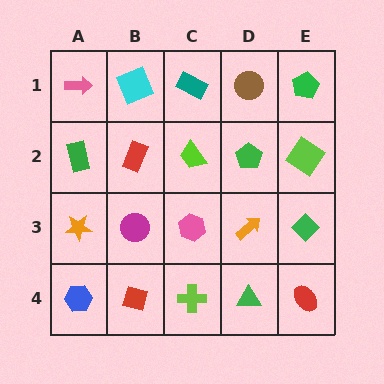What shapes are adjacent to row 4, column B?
A magenta circle (row 3, column B), a blue hexagon (row 4, column A), a lime cross (row 4, column C).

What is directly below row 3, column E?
A red ellipse.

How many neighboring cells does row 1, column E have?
2.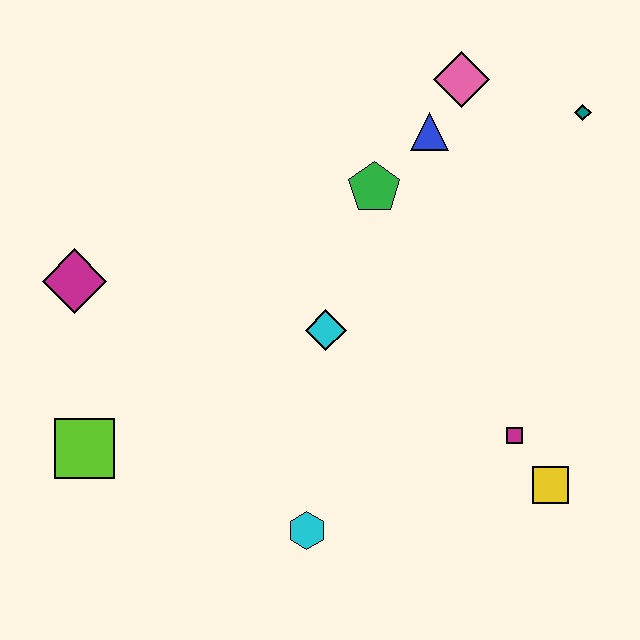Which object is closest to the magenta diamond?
The lime square is closest to the magenta diamond.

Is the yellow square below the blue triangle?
Yes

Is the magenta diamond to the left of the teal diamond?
Yes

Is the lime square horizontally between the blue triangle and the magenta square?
No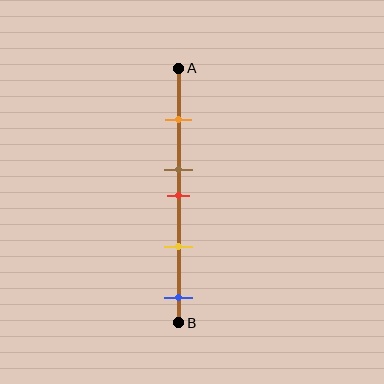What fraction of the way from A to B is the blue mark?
The blue mark is approximately 90% (0.9) of the way from A to B.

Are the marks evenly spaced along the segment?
No, the marks are not evenly spaced.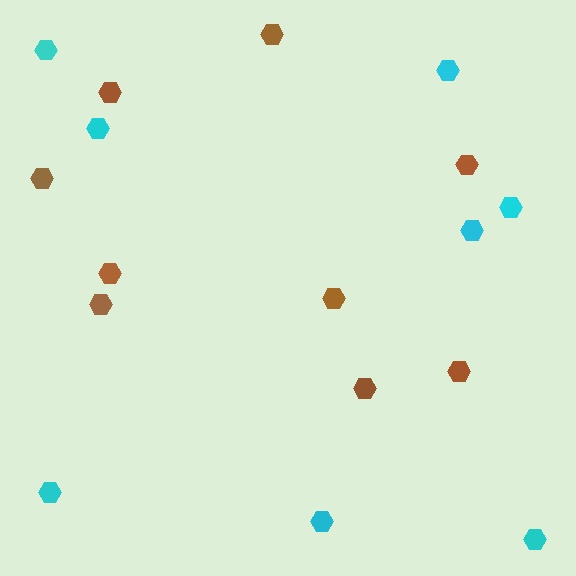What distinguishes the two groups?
There are 2 groups: one group of brown hexagons (9) and one group of cyan hexagons (8).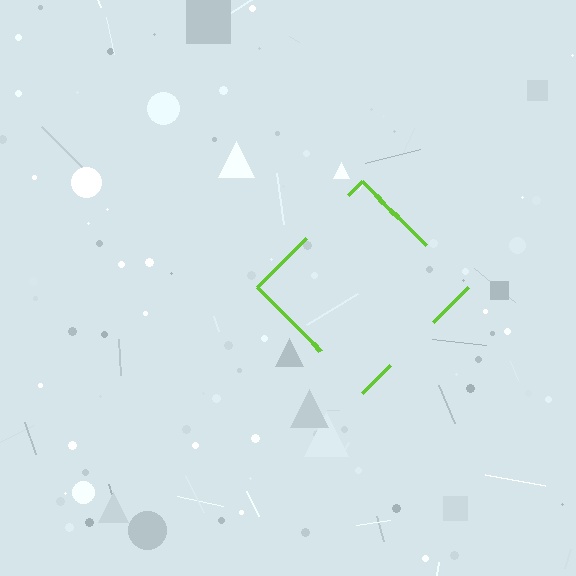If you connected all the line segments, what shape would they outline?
They would outline a diamond.